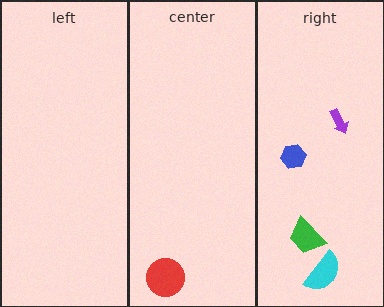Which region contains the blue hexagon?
The right region.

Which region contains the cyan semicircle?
The right region.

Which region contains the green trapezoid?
The right region.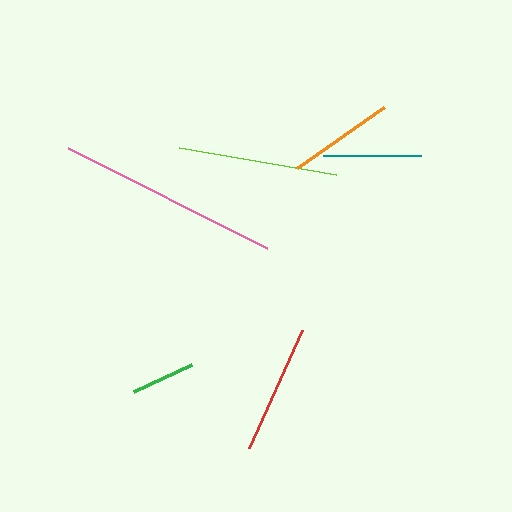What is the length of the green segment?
The green segment is approximately 64 pixels long.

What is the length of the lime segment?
The lime segment is approximately 160 pixels long.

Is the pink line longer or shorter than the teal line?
The pink line is longer than the teal line.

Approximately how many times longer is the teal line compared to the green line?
The teal line is approximately 1.5 times the length of the green line.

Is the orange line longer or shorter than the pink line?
The pink line is longer than the orange line.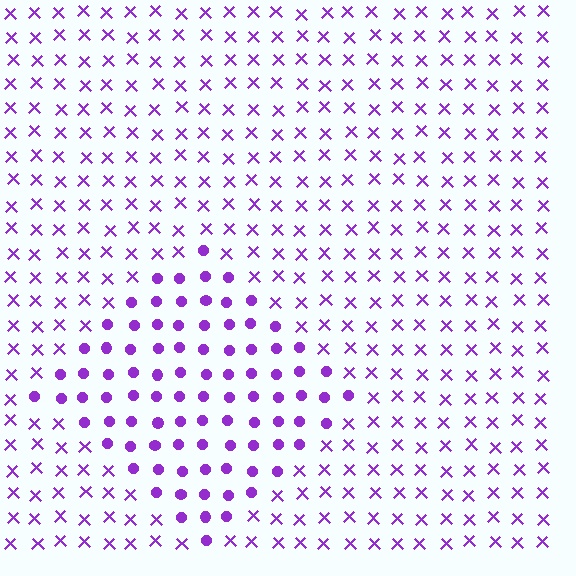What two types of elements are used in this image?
The image uses circles inside the diamond region and X marks outside it.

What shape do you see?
I see a diamond.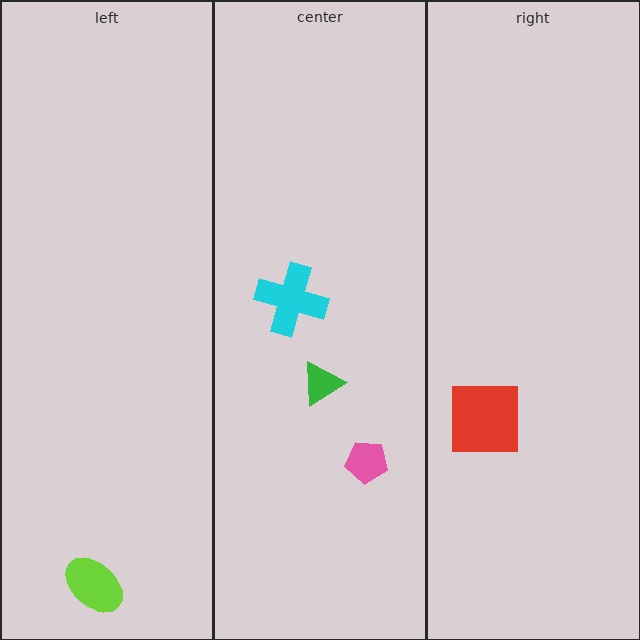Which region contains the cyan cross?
The center region.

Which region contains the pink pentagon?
The center region.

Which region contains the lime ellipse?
The left region.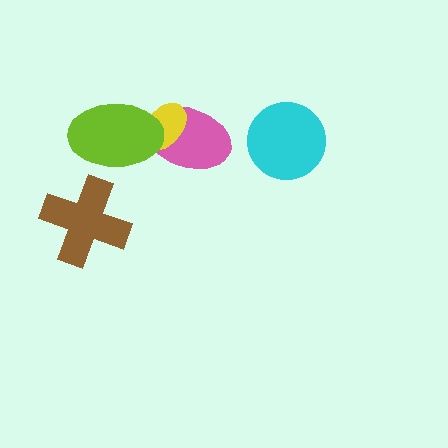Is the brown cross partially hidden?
No, no other shape covers it.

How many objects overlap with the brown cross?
0 objects overlap with the brown cross.